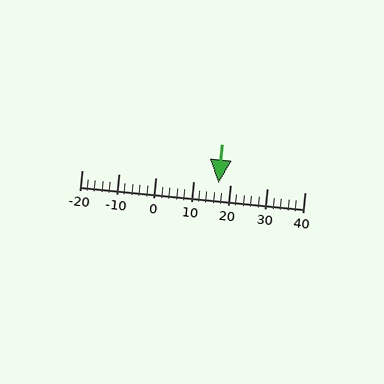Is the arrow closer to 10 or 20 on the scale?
The arrow is closer to 20.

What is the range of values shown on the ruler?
The ruler shows values from -20 to 40.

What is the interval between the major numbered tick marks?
The major tick marks are spaced 10 units apart.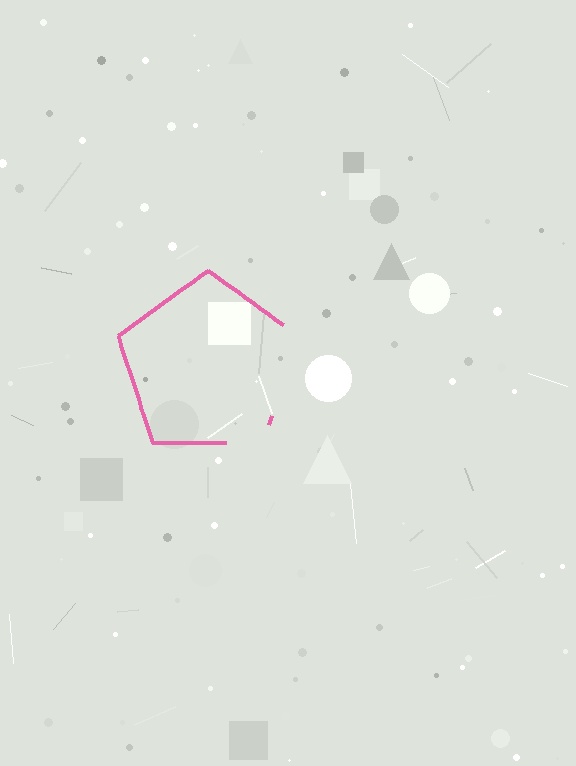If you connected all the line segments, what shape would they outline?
They would outline a pentagon.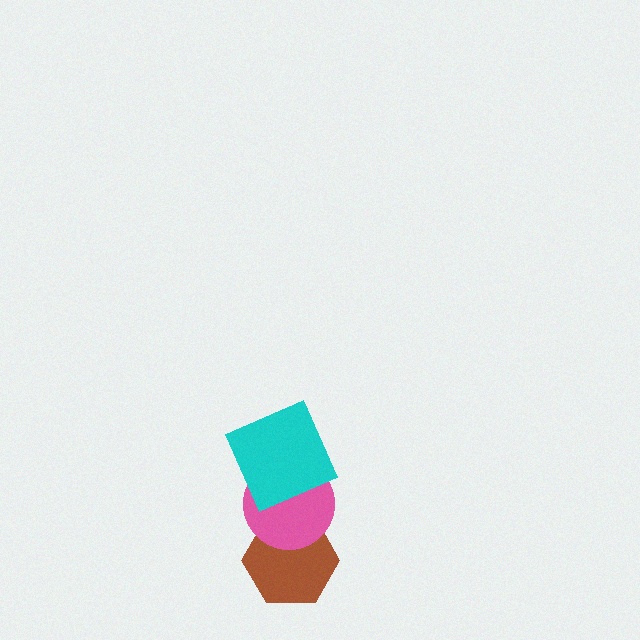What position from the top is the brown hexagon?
The brown hexagon is 3rd from the top.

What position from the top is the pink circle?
The pink circle is 2nd from the top.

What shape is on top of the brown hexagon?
The pink circle is on top of the brown hexagon.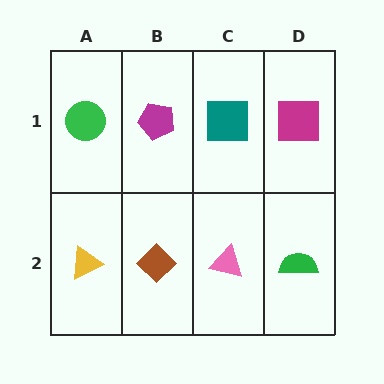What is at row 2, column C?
A pink triangle.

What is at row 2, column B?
A brown diamond.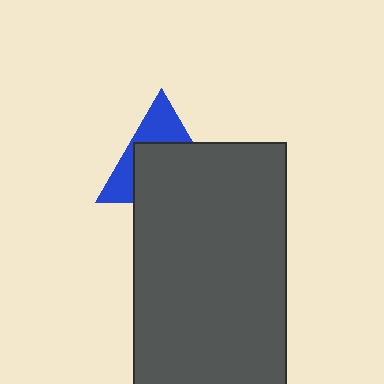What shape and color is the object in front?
The object in front is a dark gray rectangle.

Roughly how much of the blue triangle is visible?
A small part of it is visible (roughly 38%).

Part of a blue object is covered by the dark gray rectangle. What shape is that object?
It is a triangle.